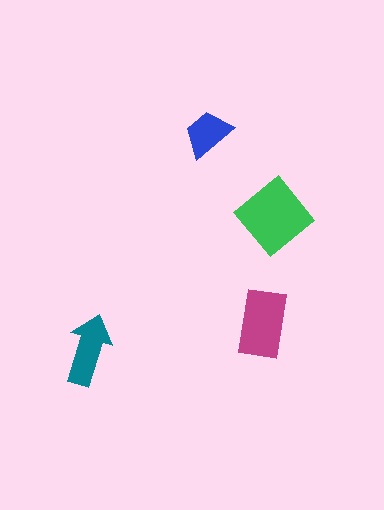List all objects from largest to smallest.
The green diamond, the magenta rectangle, the teal arrow, the blue trapezoid.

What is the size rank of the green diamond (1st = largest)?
1st.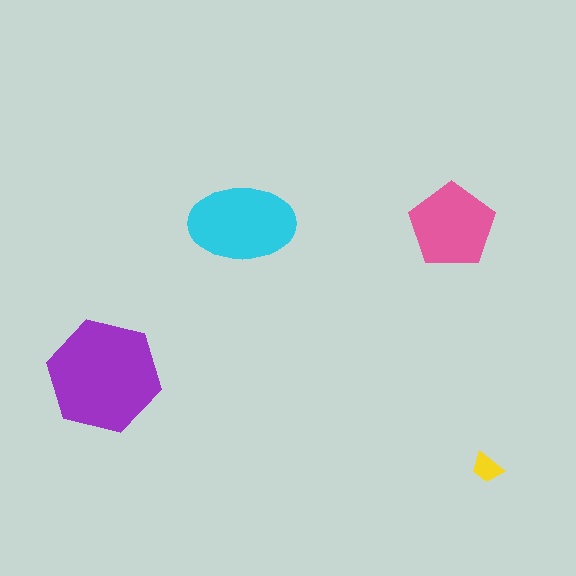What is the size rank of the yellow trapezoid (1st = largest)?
4th.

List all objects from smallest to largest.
The yellow trapezoid, the pink pentagon, the cyan ellipse, the purple hexagon.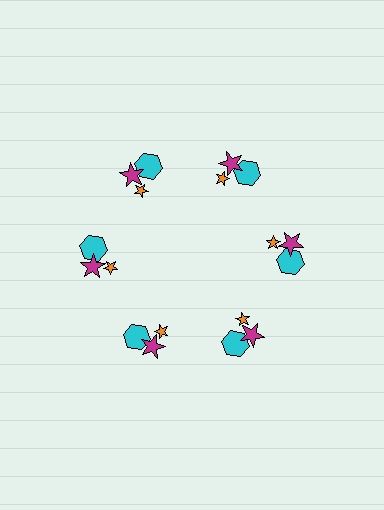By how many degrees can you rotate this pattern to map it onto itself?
The pattern maps onto itself every 60 degrees of rotation.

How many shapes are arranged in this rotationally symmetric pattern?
There are 18 shapes, arranged in 6 groups of 3.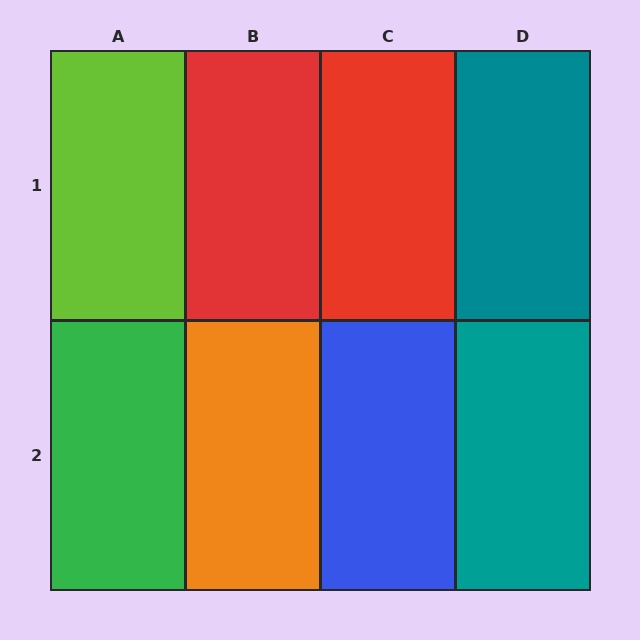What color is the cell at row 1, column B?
Red.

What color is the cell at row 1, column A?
Lime.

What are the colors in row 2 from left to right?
Green, orange, blue, teal.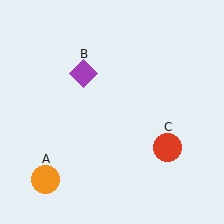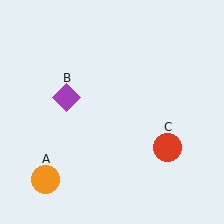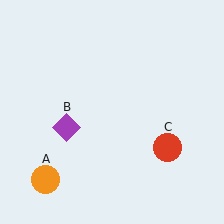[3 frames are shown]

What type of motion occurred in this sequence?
The purple diamond (object B) rotated counterclockwise around the center of the scene.